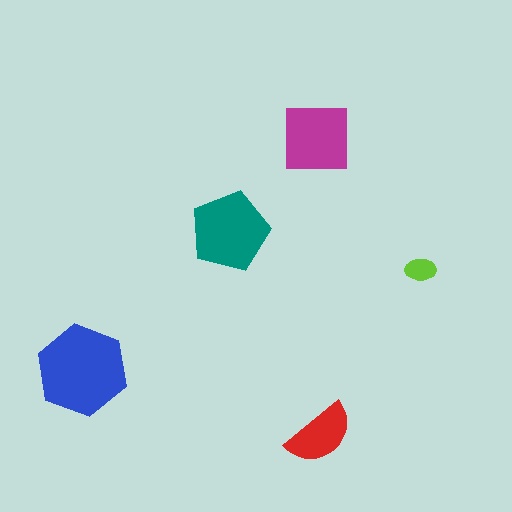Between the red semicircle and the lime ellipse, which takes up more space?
The red semicircle.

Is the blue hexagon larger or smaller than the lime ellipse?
Larger.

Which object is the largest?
The blue hexagon.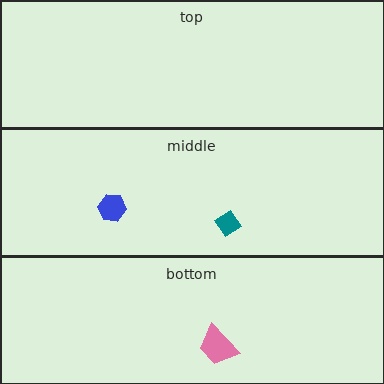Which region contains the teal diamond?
The middle region.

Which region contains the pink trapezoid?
The bottom region.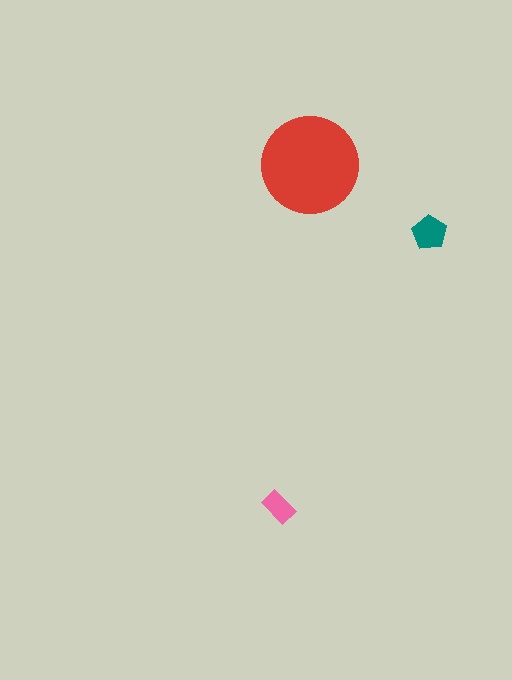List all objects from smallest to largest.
The pink rectangle, the teal pentagon, the red circle.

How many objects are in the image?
There are 3 objects in the image.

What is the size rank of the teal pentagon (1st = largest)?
2nd.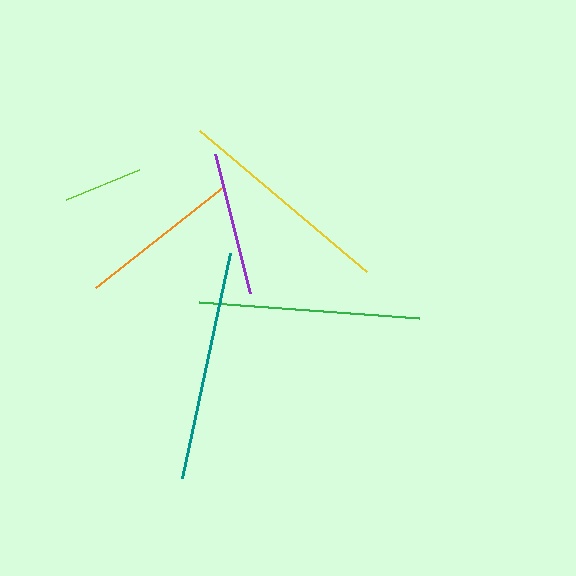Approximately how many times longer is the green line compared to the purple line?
The green line is approximately 1.5 times the length of the purple line.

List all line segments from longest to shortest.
From longest to shortest: teal, green, yellow, orange, purple, lime.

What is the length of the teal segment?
The teal segment is approximately 231 pixels long.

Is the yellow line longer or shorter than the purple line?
The yellow line is longer than the purple line.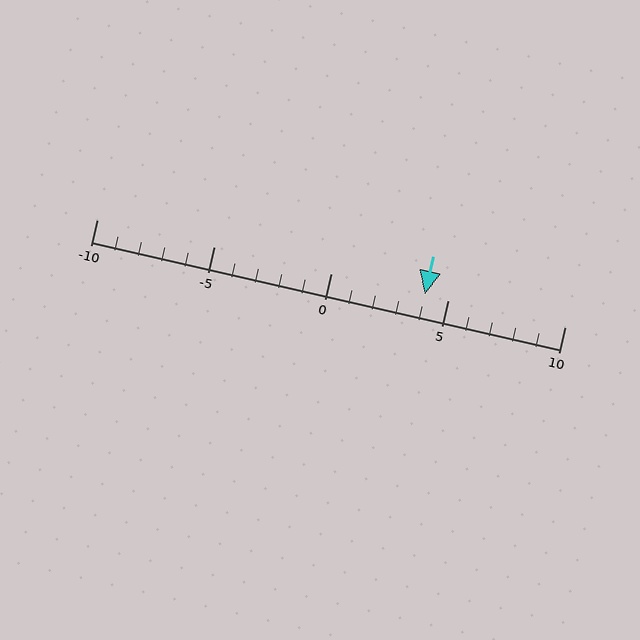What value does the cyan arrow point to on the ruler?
The cyan arrow points to approximately 4.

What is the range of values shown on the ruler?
The ruler shows values from -10 to 10.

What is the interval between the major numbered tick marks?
The major tick marks are spaced 5 units apart.